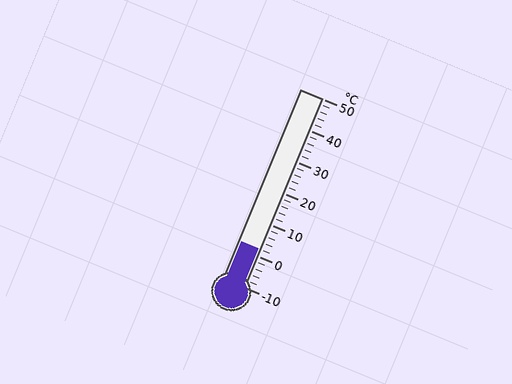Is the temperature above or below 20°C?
The temperature is below 20°C.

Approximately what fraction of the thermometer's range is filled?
The thermometer is filled to approximately 20% of its range.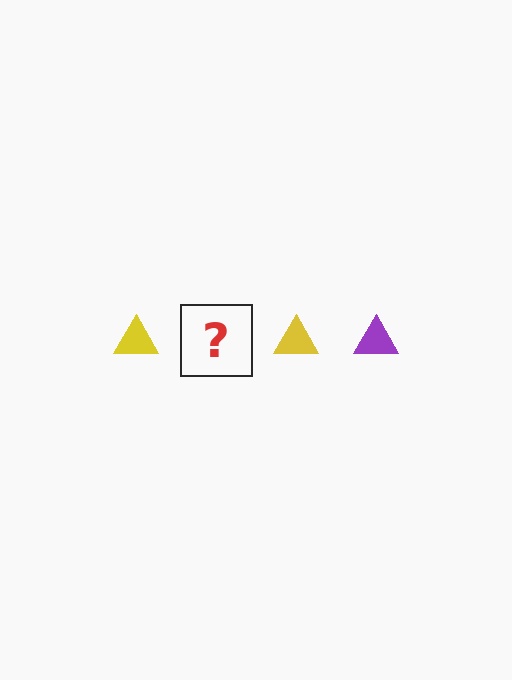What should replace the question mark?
The question mark should be replaced with a purple triangle.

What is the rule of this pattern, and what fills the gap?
The rule is that the pattern cycles through yellow, purple triangles. The gap should be filled with a purple triangle.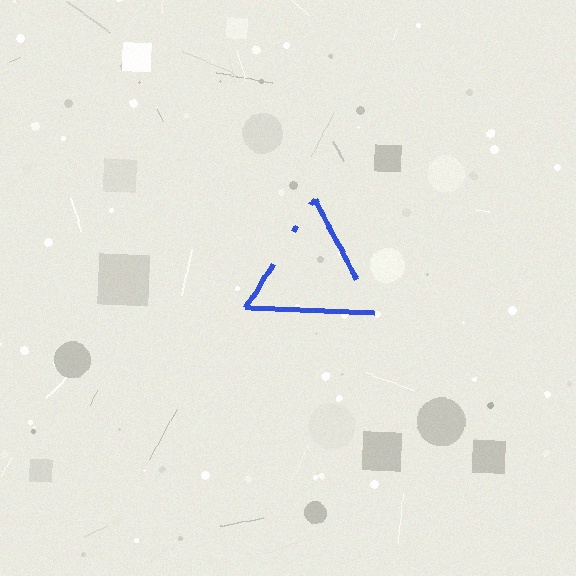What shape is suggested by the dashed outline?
The dashed outline suggests a triangle.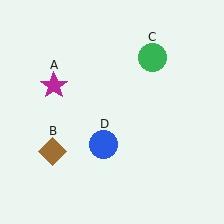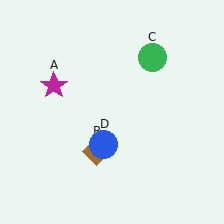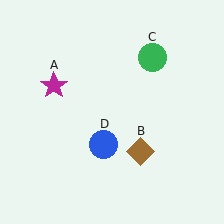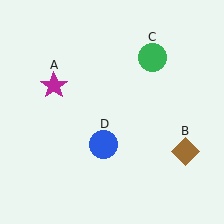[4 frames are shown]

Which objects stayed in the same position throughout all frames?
Magenta star (object A) and green circle (object C) and blue circle (object D) remained stationary.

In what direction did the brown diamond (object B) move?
The brown diamond (object B) moved right.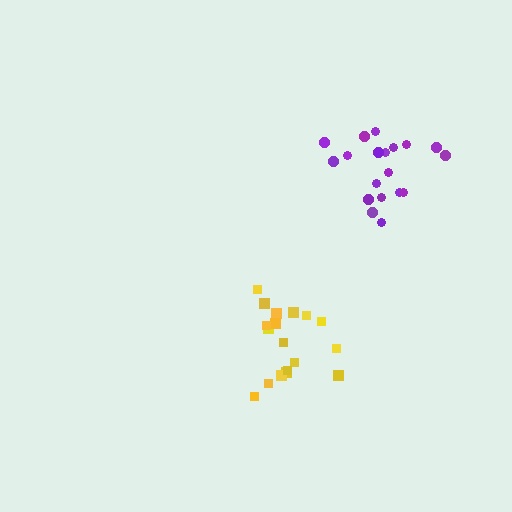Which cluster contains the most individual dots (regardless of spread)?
Purple (19).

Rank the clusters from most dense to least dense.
purple, yellow.